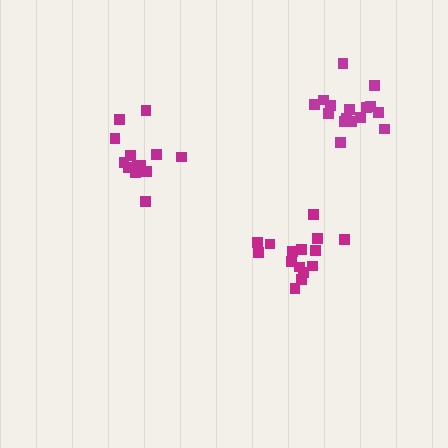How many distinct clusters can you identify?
There are 3 distinct clusters.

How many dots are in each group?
Group 1: 16 dots, Group 2: 15 dots, Group 3: 14 dots (45 total).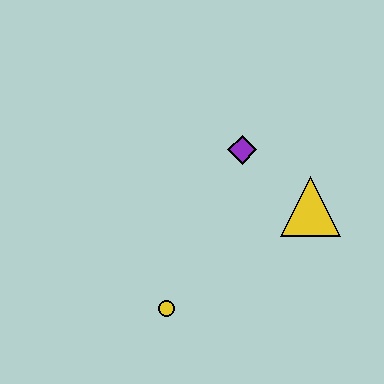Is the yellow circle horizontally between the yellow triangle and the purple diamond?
No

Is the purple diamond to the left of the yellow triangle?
Yes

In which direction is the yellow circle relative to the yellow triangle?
The yellow circle is to the left of the yellow triangle.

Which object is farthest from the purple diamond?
The yellow circle is farthest from the purple diamond.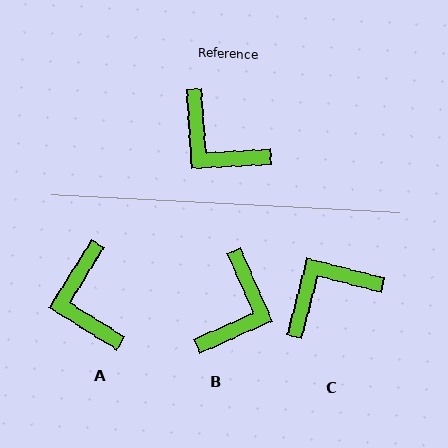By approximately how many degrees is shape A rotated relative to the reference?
Approximately 35 degrees clockwise.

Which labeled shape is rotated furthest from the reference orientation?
B, about 111 degrees away.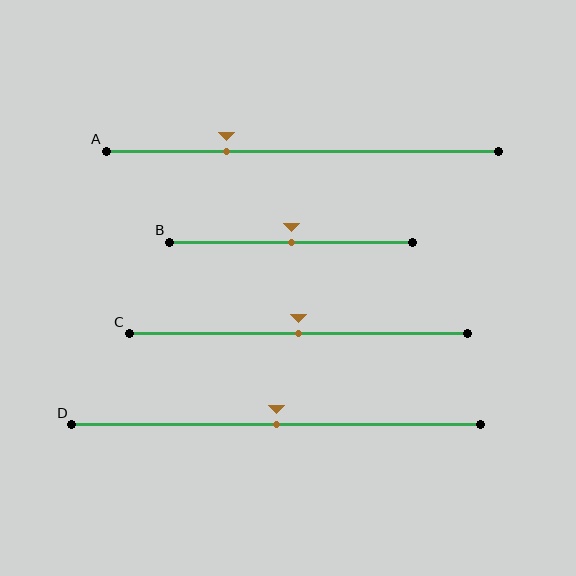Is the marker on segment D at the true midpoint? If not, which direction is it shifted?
Yes, the marker on segment D is at the true midpoint.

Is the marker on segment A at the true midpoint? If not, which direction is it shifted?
No, the marker on segment A is shifted to the left by about 19% of the segment length.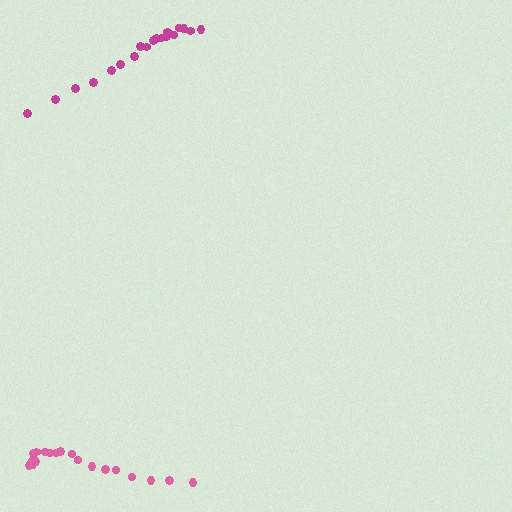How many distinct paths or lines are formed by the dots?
There are 2 distinct paths.